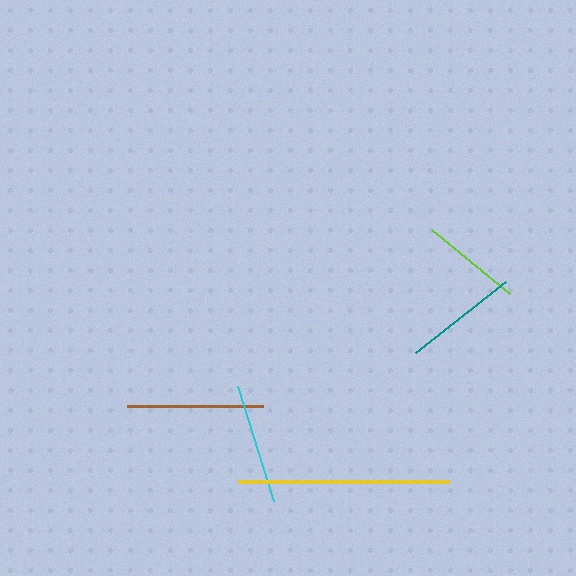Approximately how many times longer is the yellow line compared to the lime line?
The yellow line is approximately 2.1 times the length of the lime line.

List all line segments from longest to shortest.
From longest to shortest: yellow, brown, cyan, teal, lime.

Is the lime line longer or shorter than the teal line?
The teal line is longer than the lime line.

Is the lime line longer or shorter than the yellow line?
The yellow line is longer than the lime line.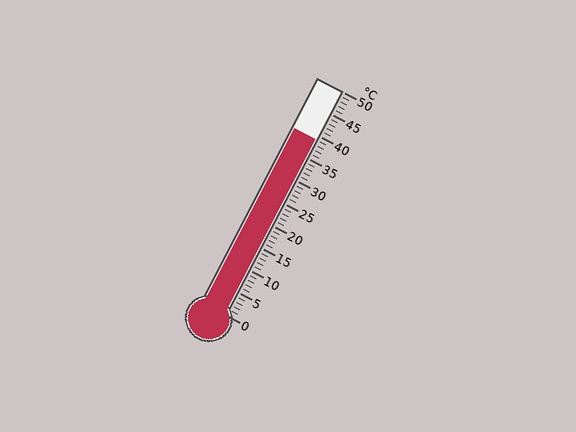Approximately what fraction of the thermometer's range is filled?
The thermometer is filled to approximately 80% of its range.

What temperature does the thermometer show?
The thermometer shows approximately 39°C.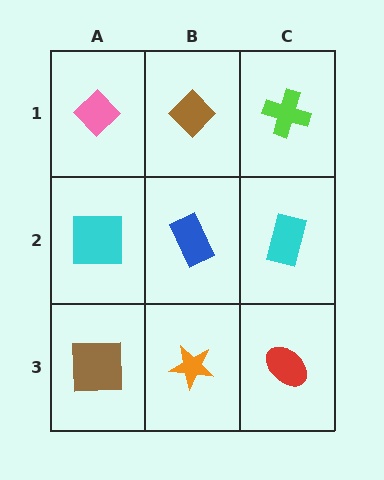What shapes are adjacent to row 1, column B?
A blue rectangle (row 2, column B), a pink diamond (row 1, column A), a lime cross (row 1, column C).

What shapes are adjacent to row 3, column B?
A blue rectangle (row 2, column B), a brown square (row 3, column A), a red ellipse (row 3, column C).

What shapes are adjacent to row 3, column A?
A cyan square (row 2, column A), an orange star (row 3, column B).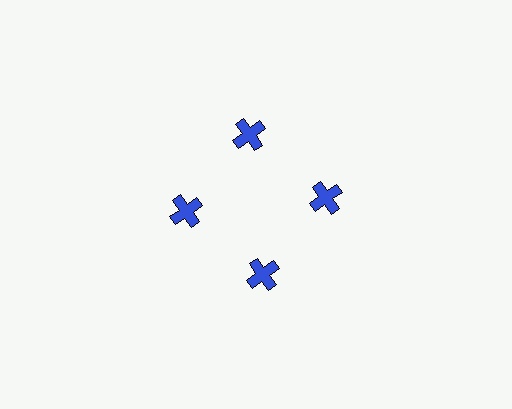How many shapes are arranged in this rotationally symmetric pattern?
There are 4 shapes, arranged in 4 groups of 1.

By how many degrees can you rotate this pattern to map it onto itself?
The pattern maps onto itself every 90 degrees of rotation.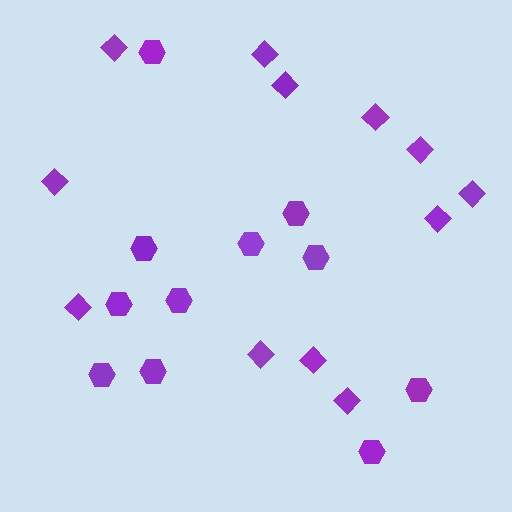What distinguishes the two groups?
There are 2 groups: one group of diamonds (12) and one group of hexagons (11).